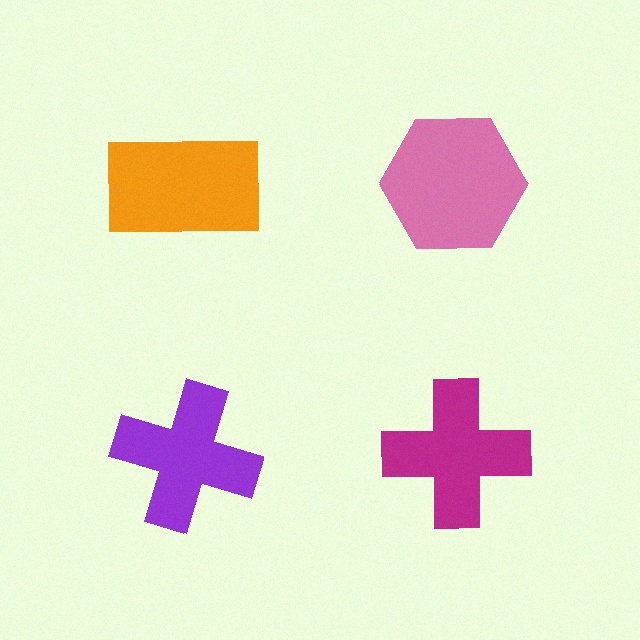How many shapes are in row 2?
2 shapes.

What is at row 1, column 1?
An orange rectangle.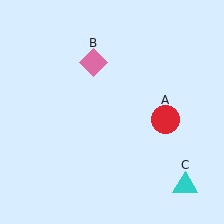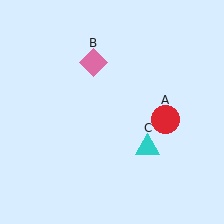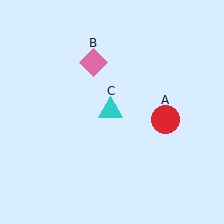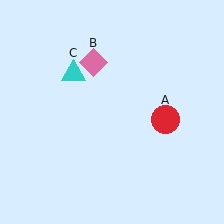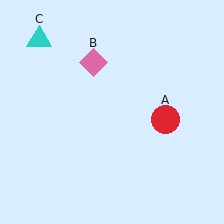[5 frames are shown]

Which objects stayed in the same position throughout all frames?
Red circle (object A) and pink diamond (object B) remained stationary.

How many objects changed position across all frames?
1 object changed position: cyan triangle (object C).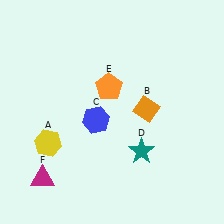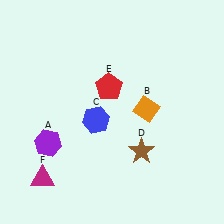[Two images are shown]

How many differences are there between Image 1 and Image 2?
There are 3 differences between the two images.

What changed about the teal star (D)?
In Image 1, D is teal. In Image 2, it changed to brown.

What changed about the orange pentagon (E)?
In Image 1, E is orange. In Image 2, it changed to red.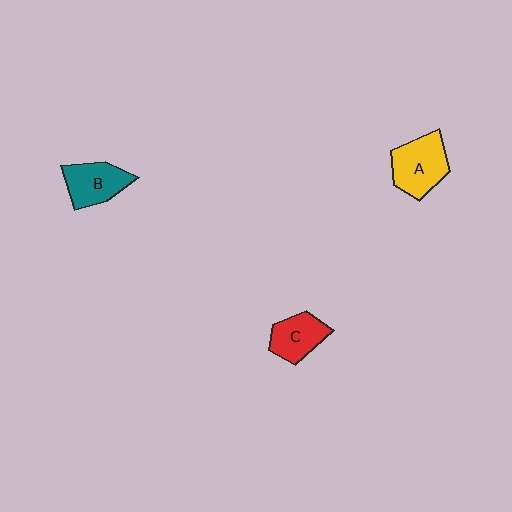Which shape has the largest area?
Shape A (yellow).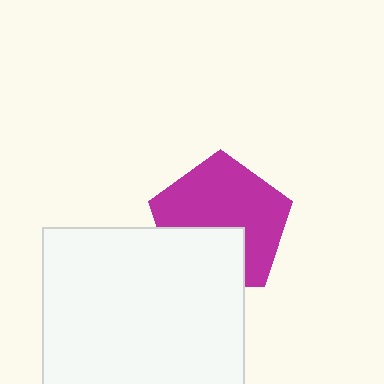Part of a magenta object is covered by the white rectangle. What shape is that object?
It is a pentagon.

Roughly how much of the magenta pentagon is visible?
Most of it is visible (roughly 66%).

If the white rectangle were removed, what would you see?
You would see the complete magenta pentagon.